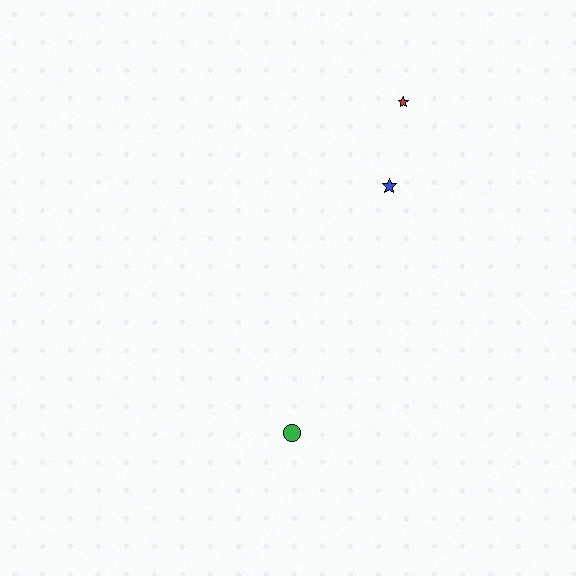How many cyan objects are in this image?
There are no cyan objects.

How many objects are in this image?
There are 3 objects.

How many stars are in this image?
There are 2 stars.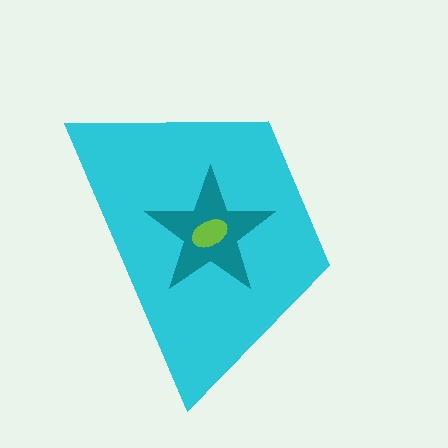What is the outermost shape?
The cyan trapezoid.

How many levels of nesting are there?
3.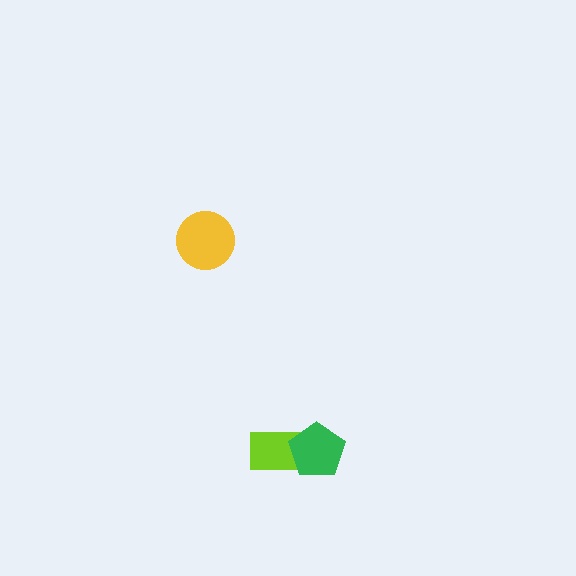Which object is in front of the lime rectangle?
The green pentagon is in front of the lime rectangle.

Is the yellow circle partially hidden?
No, no other shape covers it.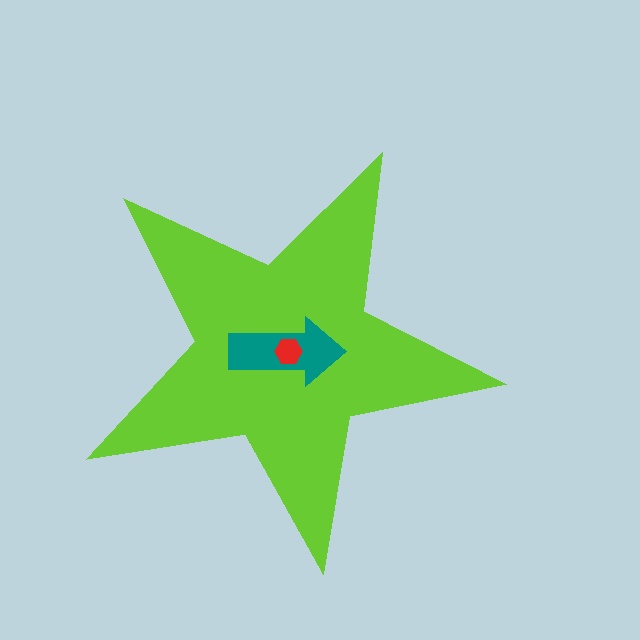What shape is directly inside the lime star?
The teal arrow.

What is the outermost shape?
The lime star.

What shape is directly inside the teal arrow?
The red hexagon.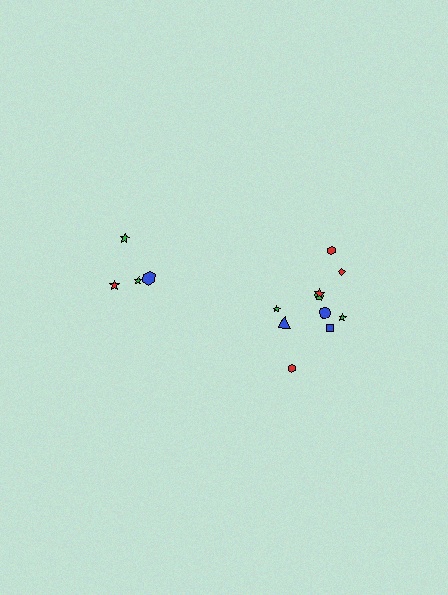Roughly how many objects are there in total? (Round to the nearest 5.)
Roughly 15 objects in total.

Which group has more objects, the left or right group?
The right group.